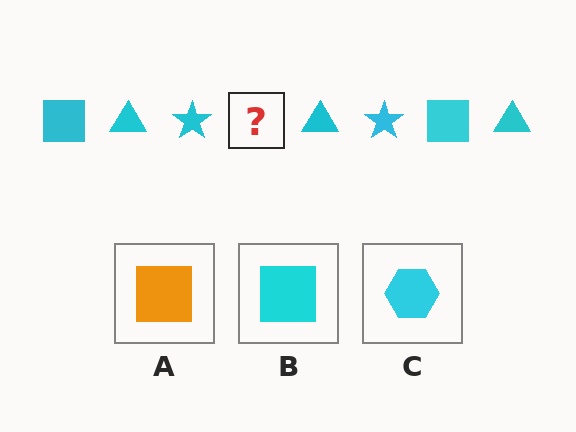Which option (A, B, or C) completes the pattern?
B.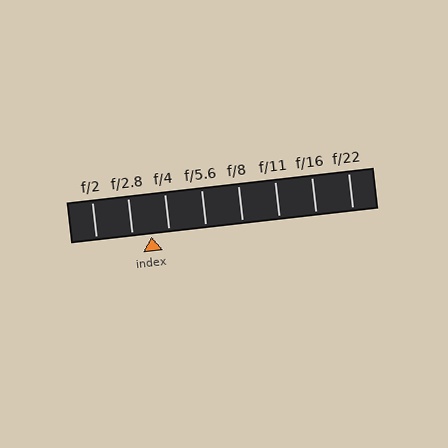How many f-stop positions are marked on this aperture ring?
There are 8 f-stop positions marked.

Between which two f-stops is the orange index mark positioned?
The index mark is between f/2.8 and f/4.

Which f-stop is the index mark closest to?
The index mark is closest to f/2.8.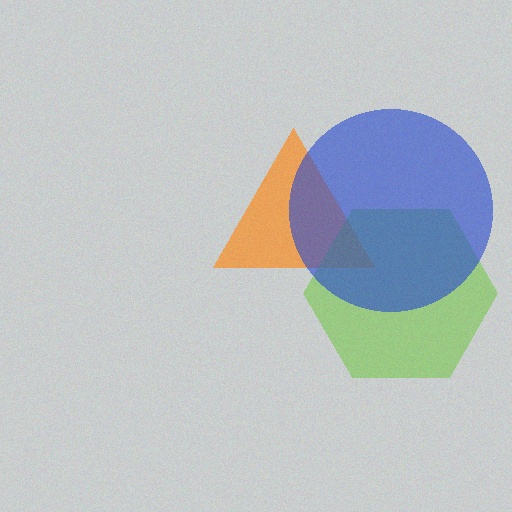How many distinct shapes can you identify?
There are 3 distinct shapes: an orange triangle, a lime hexagon, a blue circle.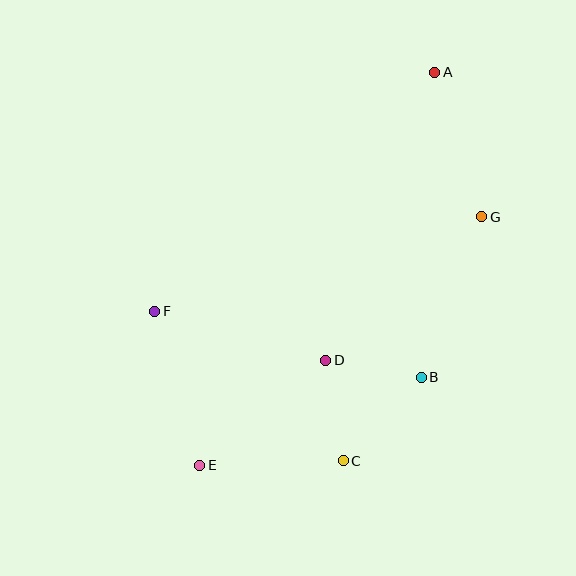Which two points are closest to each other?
Points B and D are closest to each other.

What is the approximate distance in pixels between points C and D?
The distance between C and D is approximately 102 pixels.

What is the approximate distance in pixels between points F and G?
The distance between F and G is approximately 341 pixels.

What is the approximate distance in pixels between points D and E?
The distance between D and E is approximately 164 pixels.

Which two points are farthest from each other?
Points A and E are farthest from each other.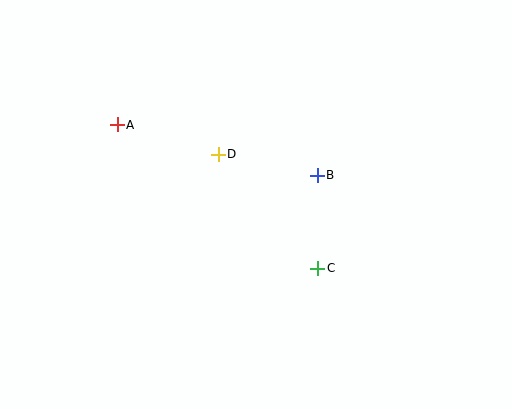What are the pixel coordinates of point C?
Point C is at (318, 268).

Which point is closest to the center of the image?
Point D at (218, 154) is closest to the center.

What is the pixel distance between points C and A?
The distance between C and A is 247 pixels.